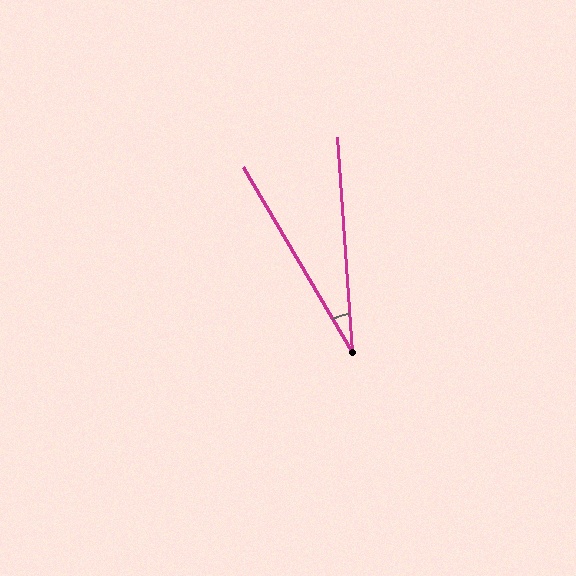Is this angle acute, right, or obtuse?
It is acute.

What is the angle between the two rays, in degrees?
Approximately 26 degrees.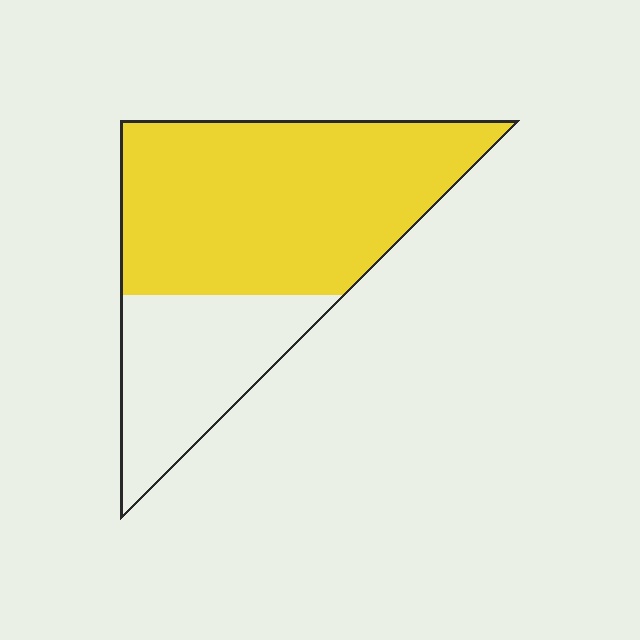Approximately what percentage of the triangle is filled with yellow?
Approximately 70%.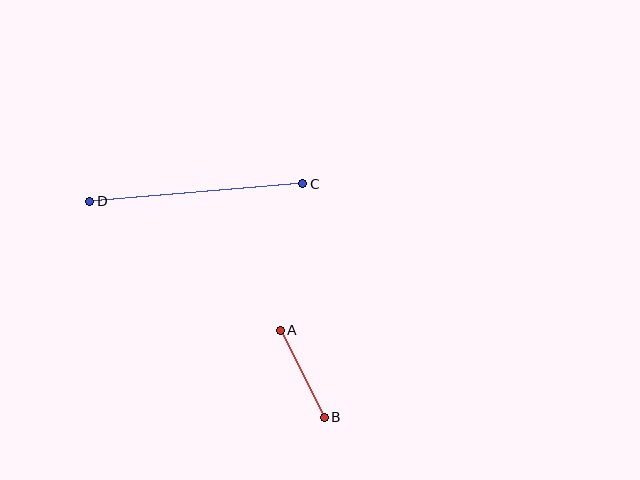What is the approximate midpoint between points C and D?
The midpoint is at approximately (196, 192) pixels.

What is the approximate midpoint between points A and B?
The midpoint is at approximately (302, 374) pixels.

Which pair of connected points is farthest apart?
Points C and D are farthest apart.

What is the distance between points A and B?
The distance is approximately 98 pixels.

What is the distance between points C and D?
The distance is approximately 214 pixels.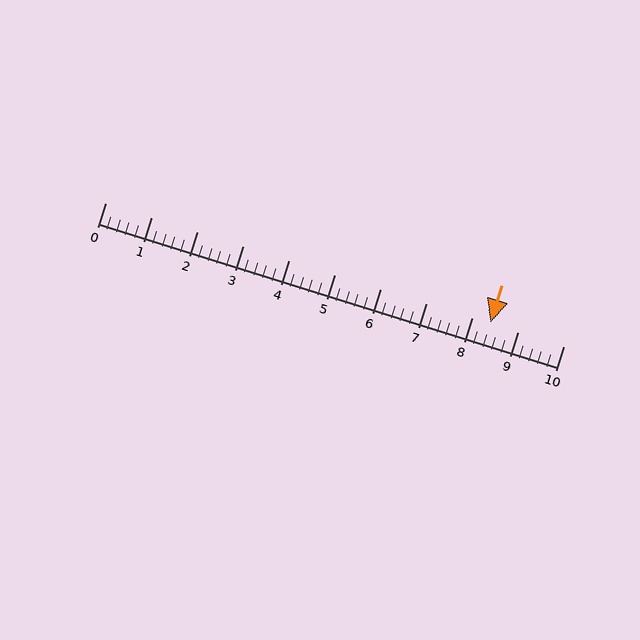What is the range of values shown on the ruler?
The ruler shows values from 0 to 10.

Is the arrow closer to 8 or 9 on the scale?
The arrow is closer to 8.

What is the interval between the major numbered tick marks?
The major tick marks are spaced 1 units apart.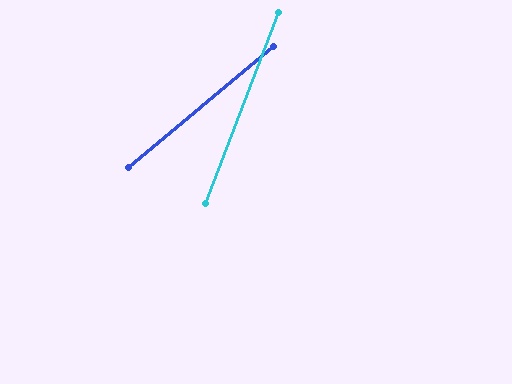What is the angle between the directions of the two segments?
Approximately 29 degrees.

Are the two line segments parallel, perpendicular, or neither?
Neither parallel nor perpendicular — they differ by about 29°.